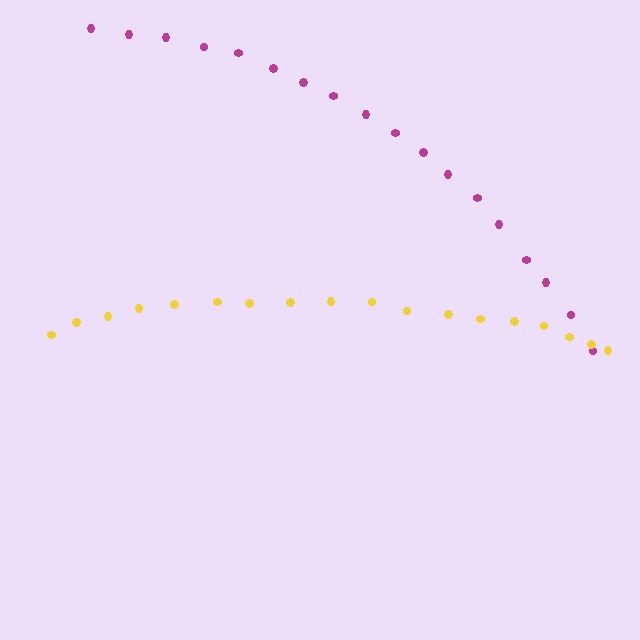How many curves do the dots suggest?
There are 2 distinct paths.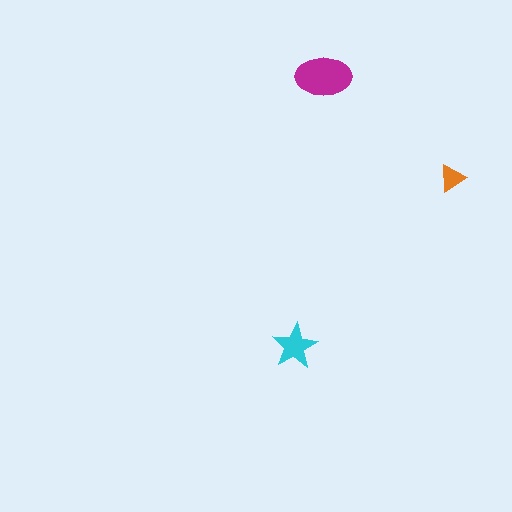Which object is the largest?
The magenta ellipse.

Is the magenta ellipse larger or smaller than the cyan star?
Larger.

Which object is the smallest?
The orange triangle.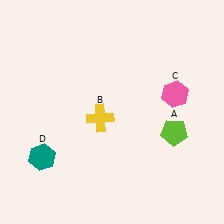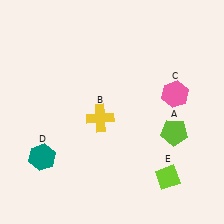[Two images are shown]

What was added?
A lime diamond (E) was added in Image 2.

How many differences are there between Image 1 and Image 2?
There is 1 difference between the two images.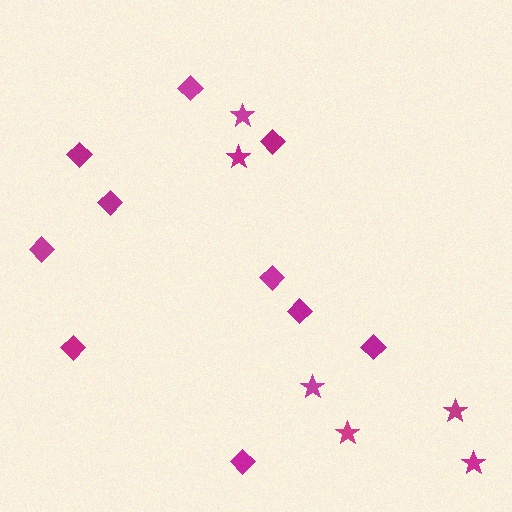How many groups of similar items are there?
There are 2 groups: one group of diamonds (10) and one group of stars (6).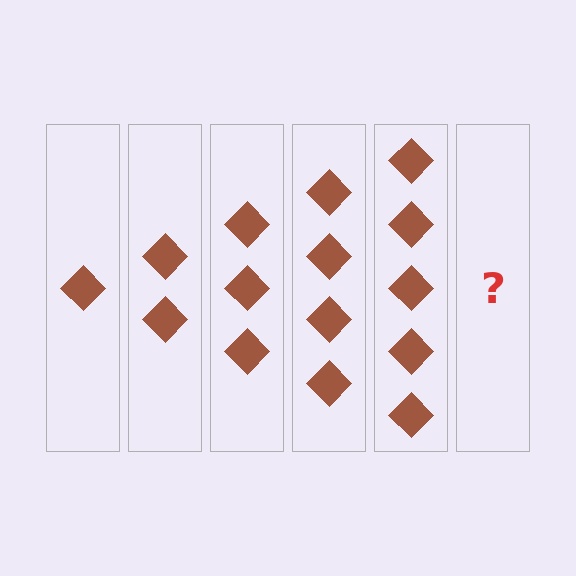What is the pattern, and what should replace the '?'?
The pattern is that each step adds one more diamond. The '?' should be 6 diamonds.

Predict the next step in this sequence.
The next step is 6 diamonds.